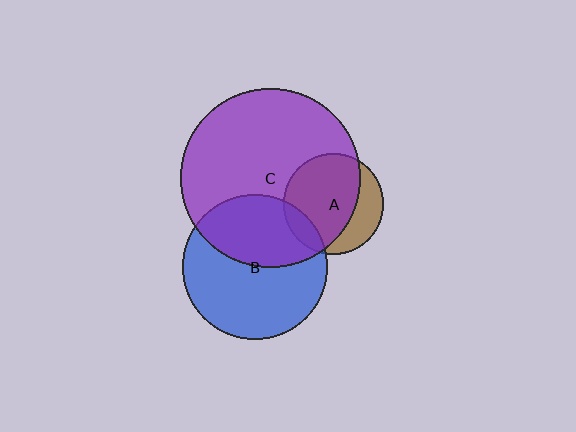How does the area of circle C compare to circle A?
Approximately 3.2 times.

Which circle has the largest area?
Circle C (purple).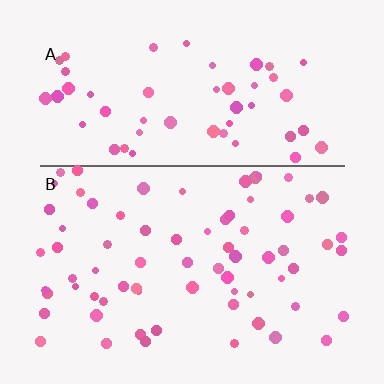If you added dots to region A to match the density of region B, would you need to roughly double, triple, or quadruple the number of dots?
Approximately double.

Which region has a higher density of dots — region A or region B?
B (the bottom).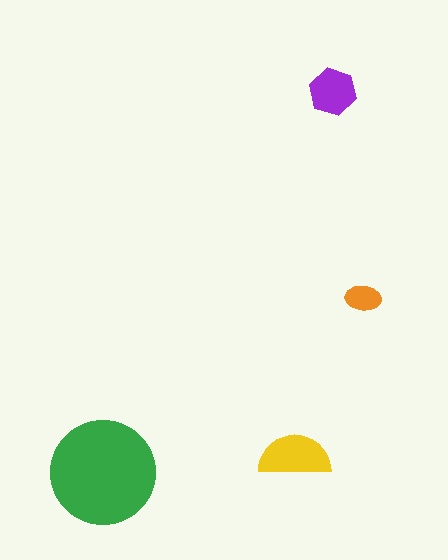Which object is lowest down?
The green circle is bottommost.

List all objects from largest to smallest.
The green circle, the yellow semicircle, the purple hexagon, the orange ellipse.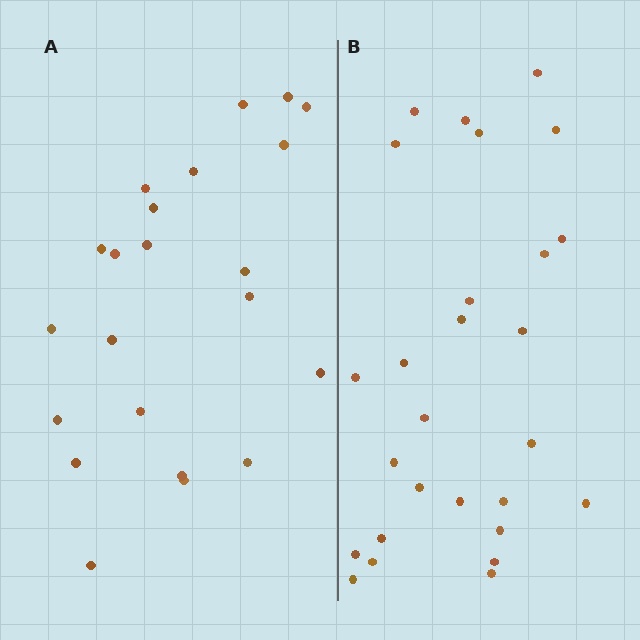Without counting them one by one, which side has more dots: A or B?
Region B (the right region) has more dots.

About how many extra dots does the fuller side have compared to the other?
Region B has about 5 more dots than region A.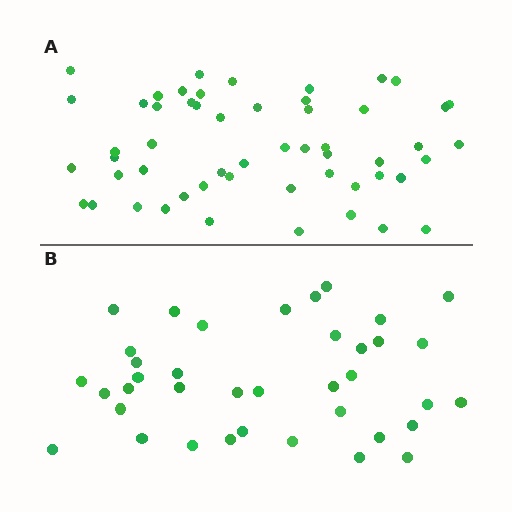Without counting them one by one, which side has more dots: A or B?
Region A (the top region) has more dots.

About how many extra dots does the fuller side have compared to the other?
Region A has approximately 15 more dots than region B.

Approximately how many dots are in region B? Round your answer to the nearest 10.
About 40 dots. (The exact count is 38, which rounds to 40.)